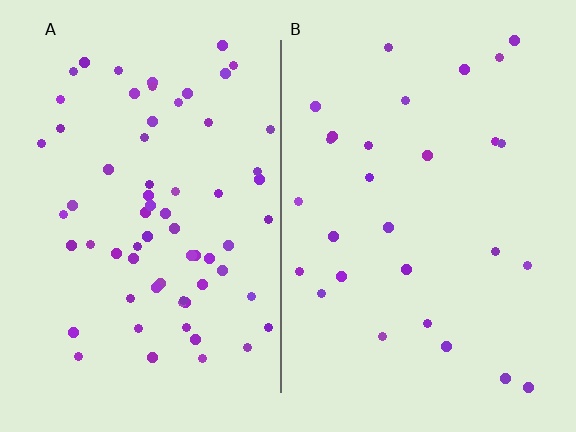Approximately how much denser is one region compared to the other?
Approximately 2.4× — region A over region B.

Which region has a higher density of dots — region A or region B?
A (the left).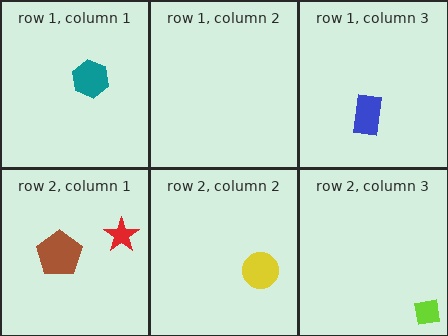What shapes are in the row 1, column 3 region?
The blue rectangle.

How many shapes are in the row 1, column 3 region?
1.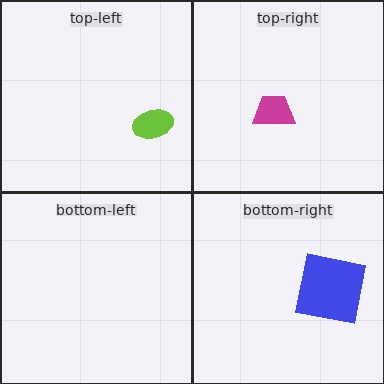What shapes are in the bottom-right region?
The blue square.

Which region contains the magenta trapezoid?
The top-right region.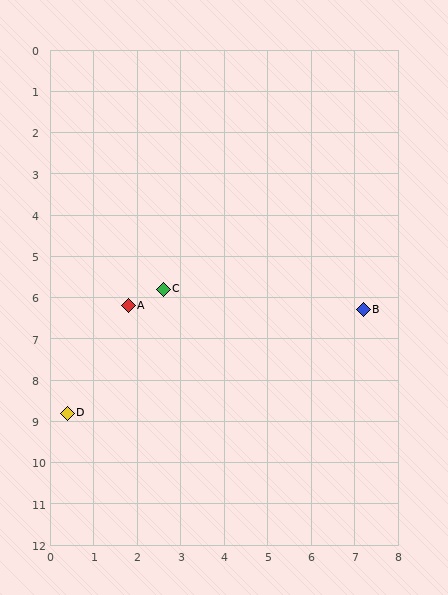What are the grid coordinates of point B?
Point B is at approximately (7.2, 6.3).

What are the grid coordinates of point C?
Point C is at approximately (2.6, 5.8).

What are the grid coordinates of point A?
Point A is at approximately (1.8, 6.2).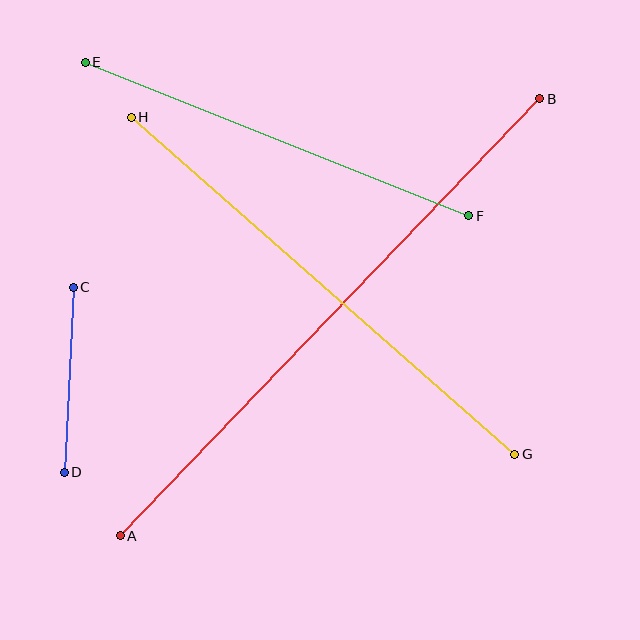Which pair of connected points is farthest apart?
Points A and B are farthest apart.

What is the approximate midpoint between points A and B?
The midpoint is at approximately (330, 317) pixels.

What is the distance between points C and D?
The distance is approximately 185 pixels.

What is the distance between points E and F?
The distance is approximately 413 pixels.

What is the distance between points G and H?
The distance is approximately 510 pixels.